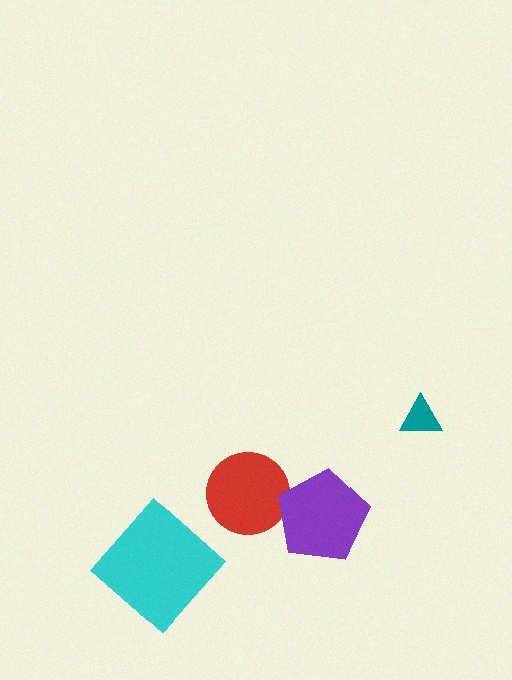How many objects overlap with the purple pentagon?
1 object overlaps with the purple pentagon.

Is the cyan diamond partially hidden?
No, no other shape covers it.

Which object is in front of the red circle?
The purple pentagon is in front of the red circle.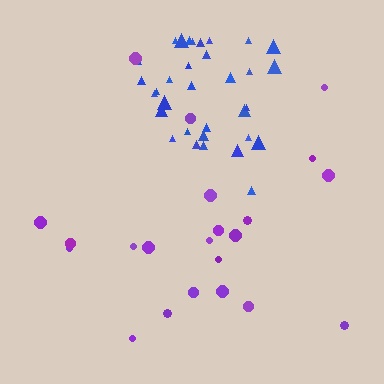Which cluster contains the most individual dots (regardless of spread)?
Blue (33).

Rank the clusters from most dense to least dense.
blue, purple.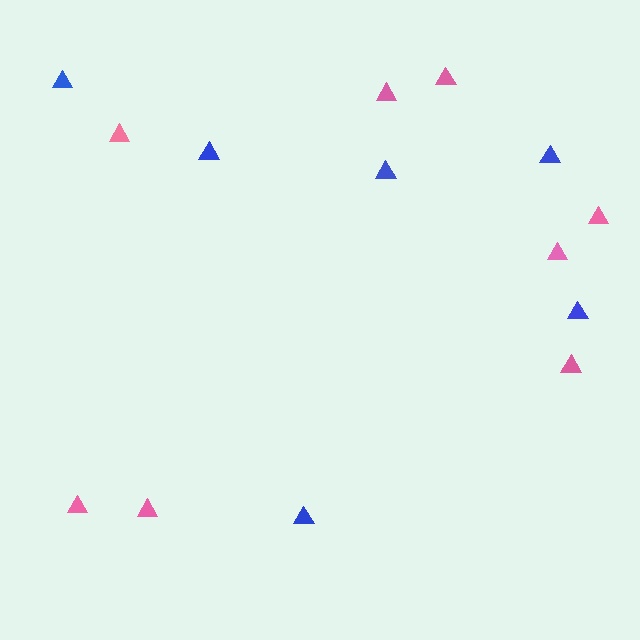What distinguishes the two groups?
There are 2 groups: one group of blue triangles (6) and one group of pink triangles (8).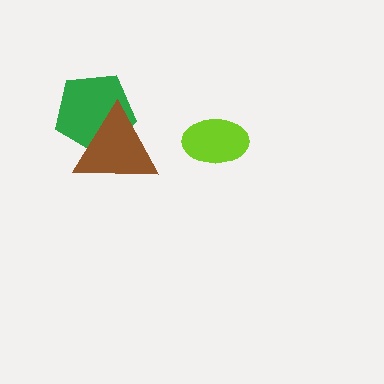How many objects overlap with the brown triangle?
1 object overlaps with the brown triangle.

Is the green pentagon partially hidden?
Yes, it is partially covered by another shape.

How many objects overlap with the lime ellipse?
0 objects overlap with the lime ellipse.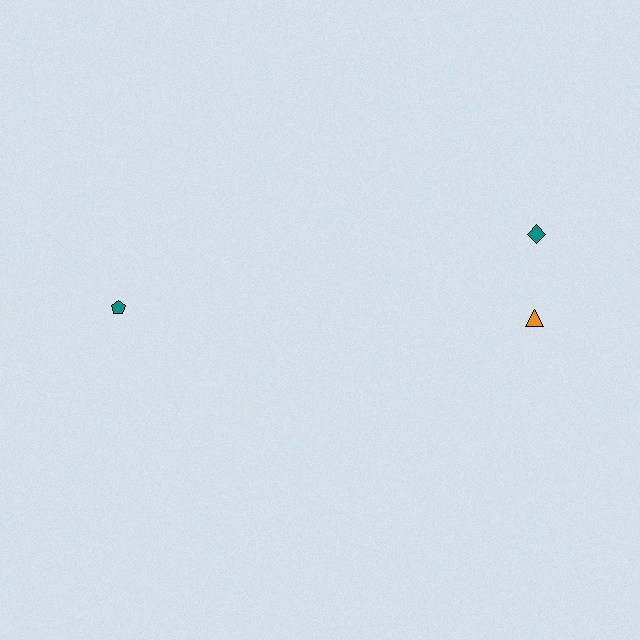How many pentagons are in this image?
There is 1 pentagon.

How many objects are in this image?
There are 3 objects.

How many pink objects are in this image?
There are no pink objects.